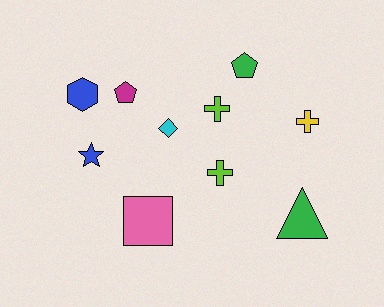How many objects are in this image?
There are 10 objects.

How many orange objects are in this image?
There are no orange objects.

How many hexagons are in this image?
There is 1 hexagon.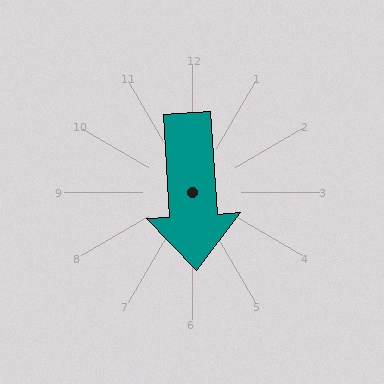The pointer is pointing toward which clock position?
Roughly 6 o'clock.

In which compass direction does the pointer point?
South.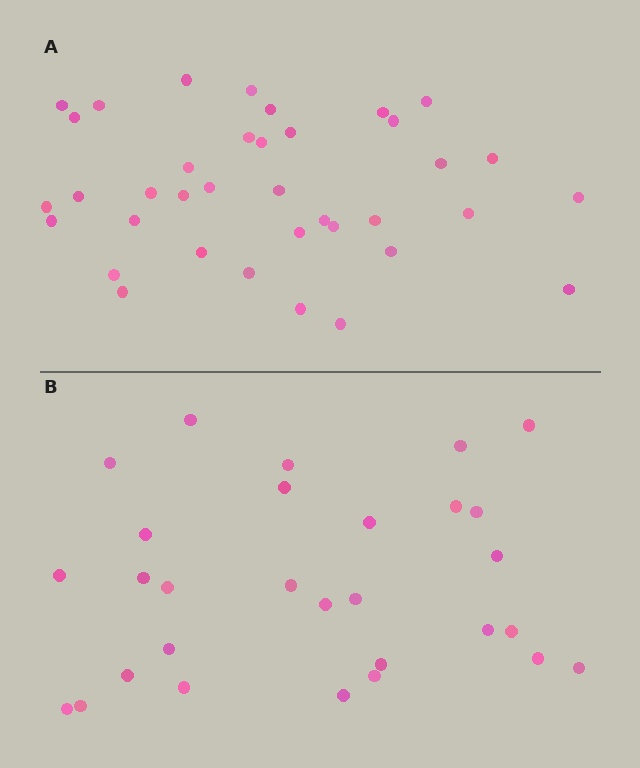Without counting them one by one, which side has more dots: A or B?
Region A (the top region) has more dots.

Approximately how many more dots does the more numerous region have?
Region A has roughly 8 or so more dots than region B.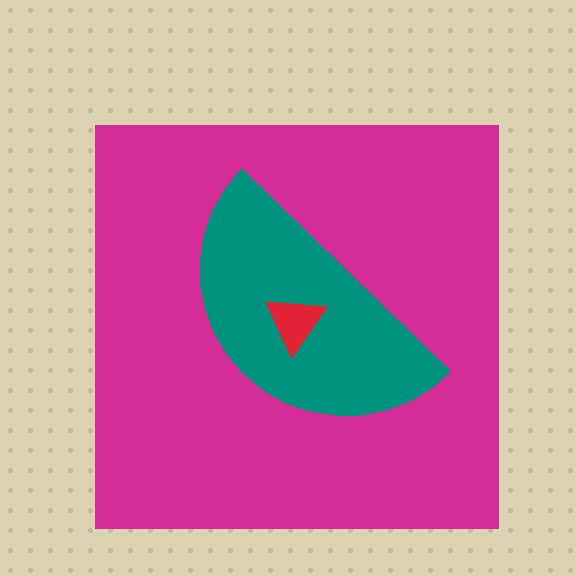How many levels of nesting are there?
3.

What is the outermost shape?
The magenta square.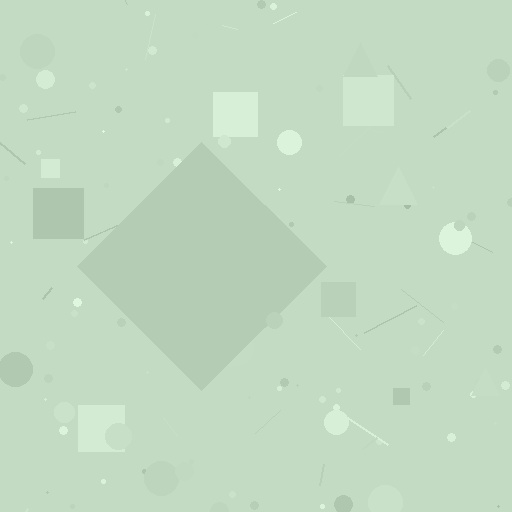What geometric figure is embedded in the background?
A diamond is embedded in the background.